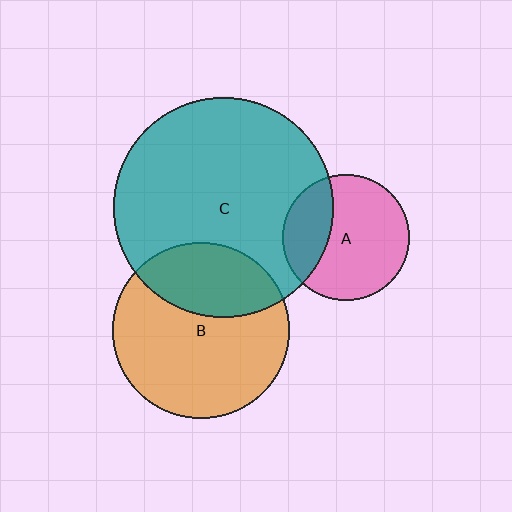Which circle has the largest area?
Circle C (teal).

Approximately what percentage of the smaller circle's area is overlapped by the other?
Approximately 30%.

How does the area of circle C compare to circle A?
Approximately 3.0 times.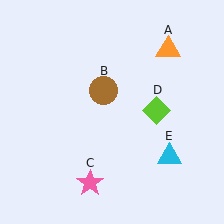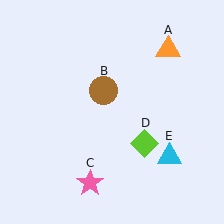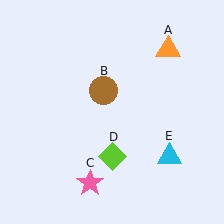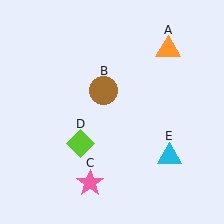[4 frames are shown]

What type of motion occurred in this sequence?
The lime diamond (object D) rotated clockwise around the center of the scene.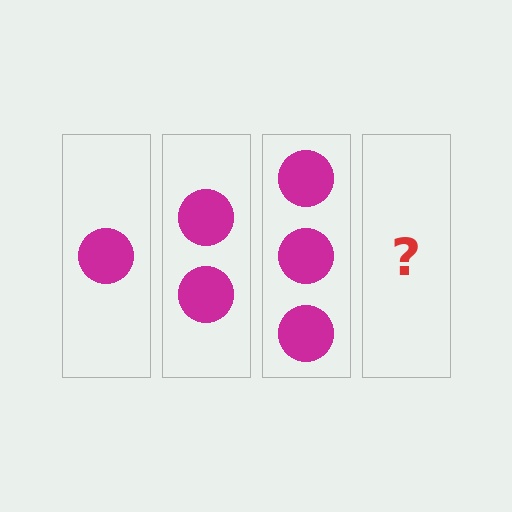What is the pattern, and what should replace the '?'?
The pattern is that each step adds one more circle. The '?' should be 4 circles.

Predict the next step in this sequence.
The next step is 4 circles.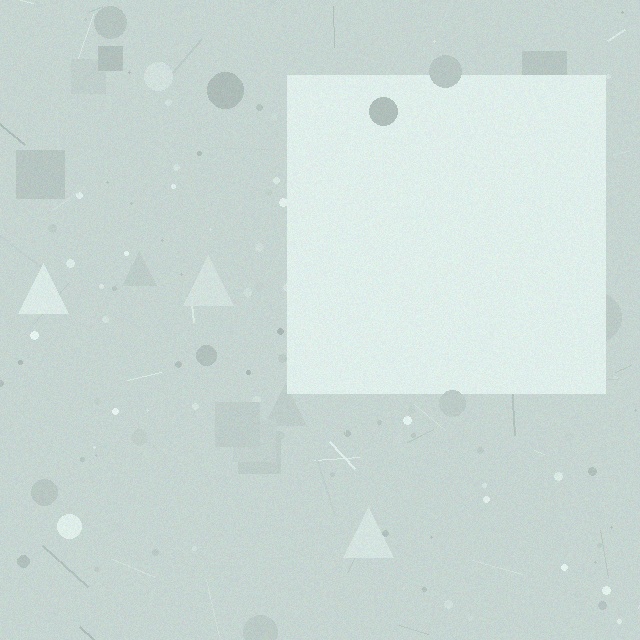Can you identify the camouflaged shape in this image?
The camouflaged shape is a square.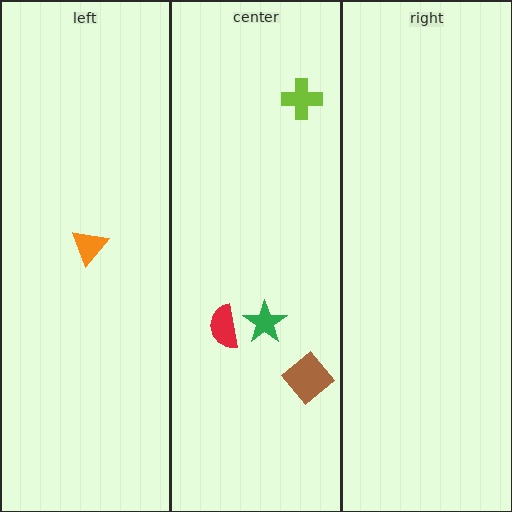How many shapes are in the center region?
4.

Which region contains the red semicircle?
The center region.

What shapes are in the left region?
The orange triangle.